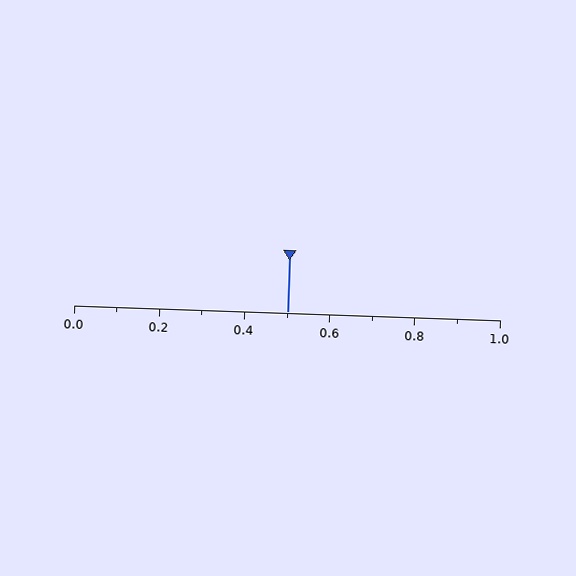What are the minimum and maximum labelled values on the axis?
The axis runs from 0.0 to 1.0.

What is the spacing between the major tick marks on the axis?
The major ticks are spaced 0.2 apart.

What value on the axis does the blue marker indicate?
The marker indicates approximately 0.5.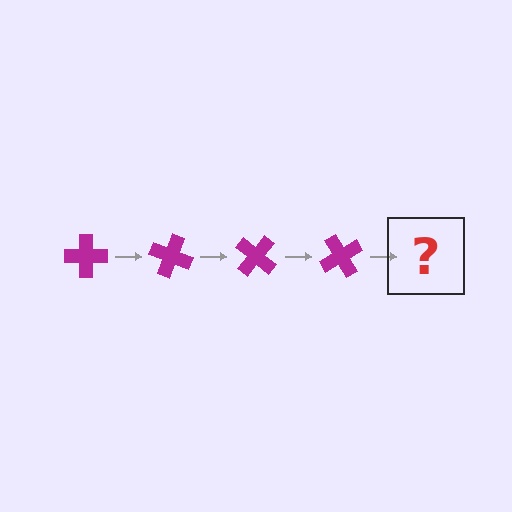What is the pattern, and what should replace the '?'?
The pattern is that the cross rotates 20 degrees each step. The '?' should be a magenta cross rotated 80 degrees.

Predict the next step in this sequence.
The next step is a magenta cross rotated 80 degrees.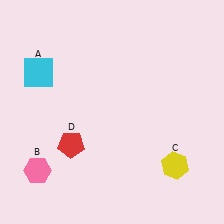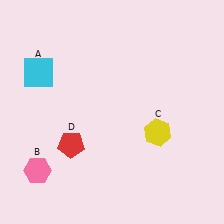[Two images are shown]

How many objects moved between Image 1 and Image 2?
1 object moved between the two images.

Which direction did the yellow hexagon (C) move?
The yellow hexagon (C) moved up.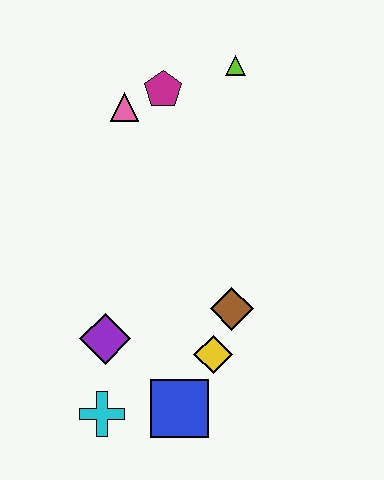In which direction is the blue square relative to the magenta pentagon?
The blue square is below the magenta pentagon.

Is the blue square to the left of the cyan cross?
No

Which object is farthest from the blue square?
The lime triangle is farthest from the blue square.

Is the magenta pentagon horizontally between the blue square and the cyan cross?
Yes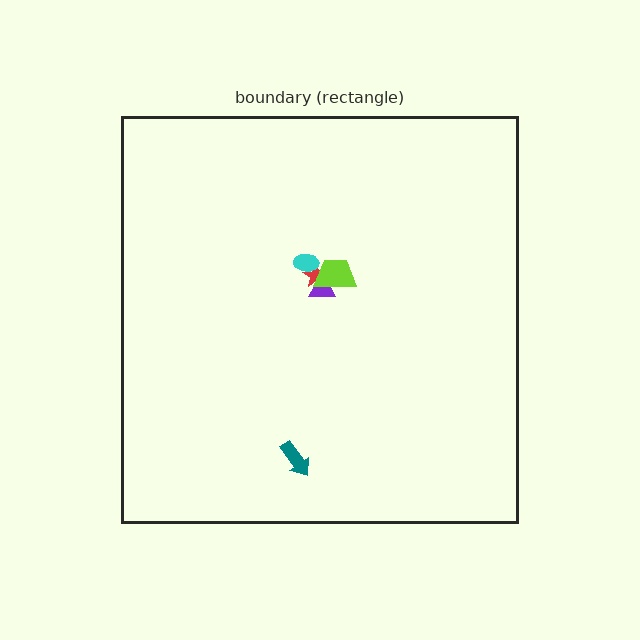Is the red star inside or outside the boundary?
Inside.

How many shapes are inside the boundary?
5 inside, 0 outside.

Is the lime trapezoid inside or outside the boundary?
Inside.